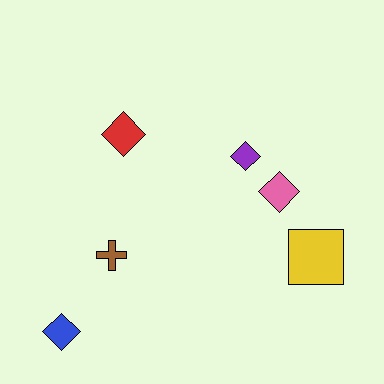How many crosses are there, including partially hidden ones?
There is 1 cross.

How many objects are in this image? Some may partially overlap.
There are 6 objects.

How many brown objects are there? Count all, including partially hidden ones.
There is 1 brown object.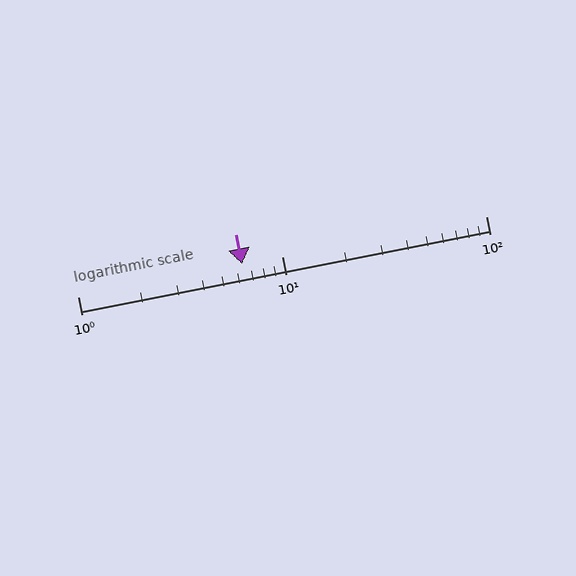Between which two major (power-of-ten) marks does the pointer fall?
The pointer is between 1 and 10.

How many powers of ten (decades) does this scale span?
The scale spans 2 decades, from 1 to 100.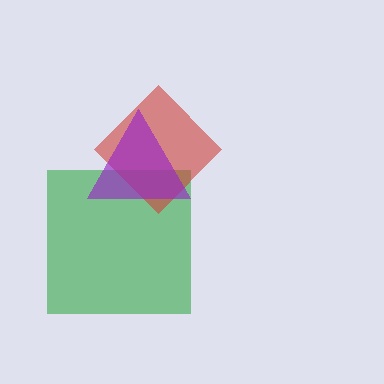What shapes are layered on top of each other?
The layered shapes are: a green square, a red diamond, a purple triangle.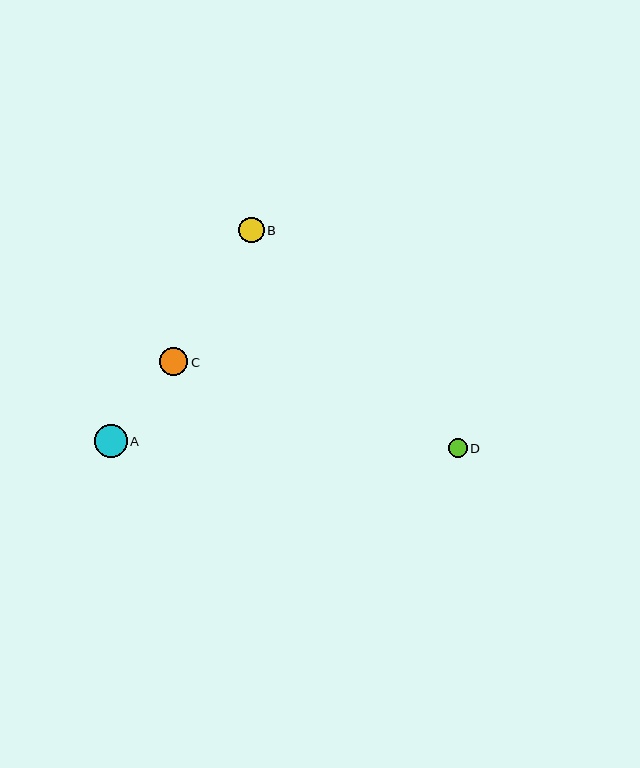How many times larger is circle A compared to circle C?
Circle A is approximately 1.1 times the size of circle C.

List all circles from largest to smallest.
From largest to smallest: A, C, B, D.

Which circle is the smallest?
Circle D is the smallest with a size of approximately 19 pixels.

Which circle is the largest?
Circle A is the largest with a size of approximately 32 pixels.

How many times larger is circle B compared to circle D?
Circle B is approximately 1.3 times the size of circle D.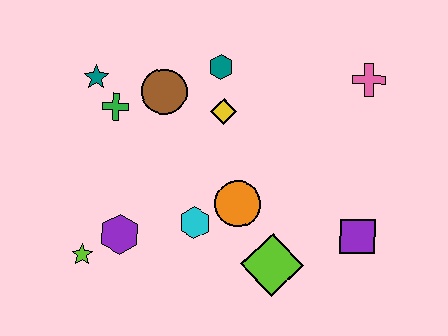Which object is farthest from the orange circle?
The teal star is farthest from the orange circle.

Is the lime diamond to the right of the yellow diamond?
Yes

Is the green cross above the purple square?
Yes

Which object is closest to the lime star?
The purple hexagon is closest to the lime star.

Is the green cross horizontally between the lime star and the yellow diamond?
Yes